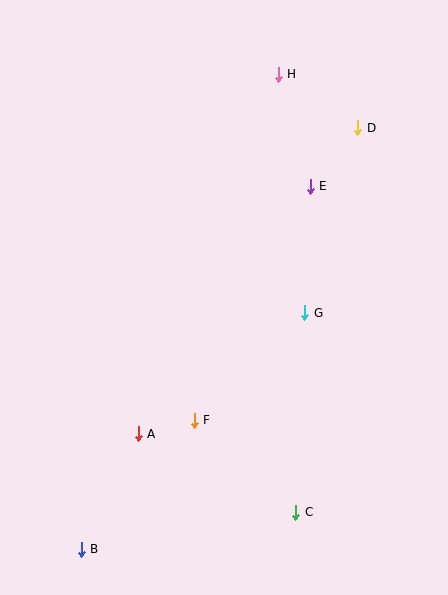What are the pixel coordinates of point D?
Point D is at (358, 128).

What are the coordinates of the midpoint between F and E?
The midpoint between F and E is at (252, 303).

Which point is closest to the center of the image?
Point G at (305, 313) is closest to the center.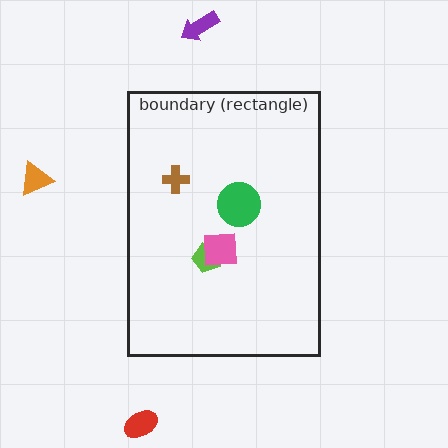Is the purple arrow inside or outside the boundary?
Outside.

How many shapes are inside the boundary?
4 inside, 3 outside.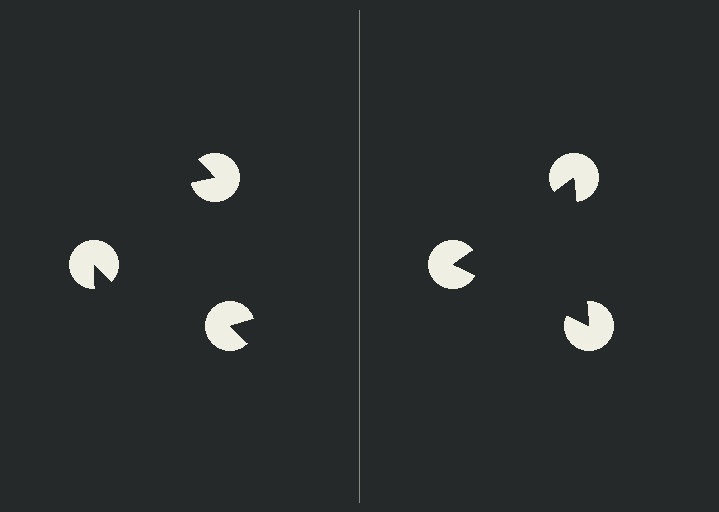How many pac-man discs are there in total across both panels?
6 — 3 on each side.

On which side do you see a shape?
An illusory triangle appears on the right side. On the left side the wedge cuts are rotated, so no coherent shape forms.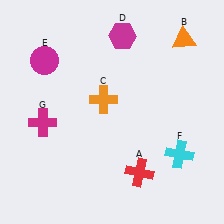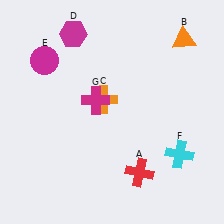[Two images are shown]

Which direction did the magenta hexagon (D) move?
The magenta hexagon (D) moved left.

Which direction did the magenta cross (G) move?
The magenta cross (G) moved right.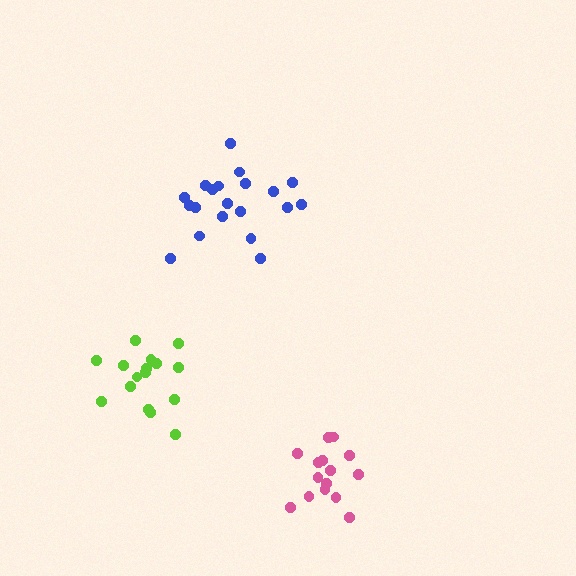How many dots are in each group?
Group 1: 16 dots, Group 2: 20 dots, Group 3: 15 dots (51 total).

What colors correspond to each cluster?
The clusters are colored: lime, blue, pink.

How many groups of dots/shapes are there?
There are 3 groups.